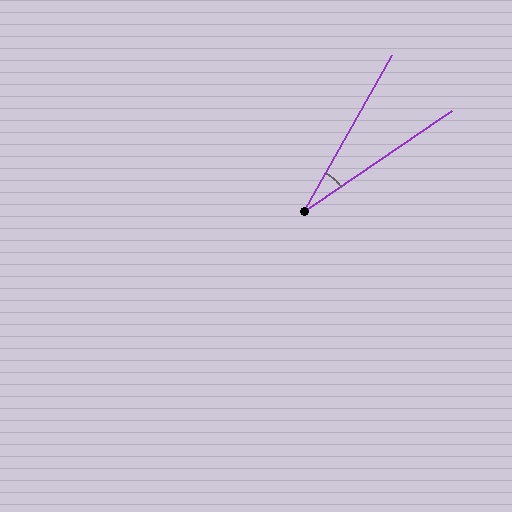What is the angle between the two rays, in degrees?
Approximately 26 degrees.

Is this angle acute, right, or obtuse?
It is acute.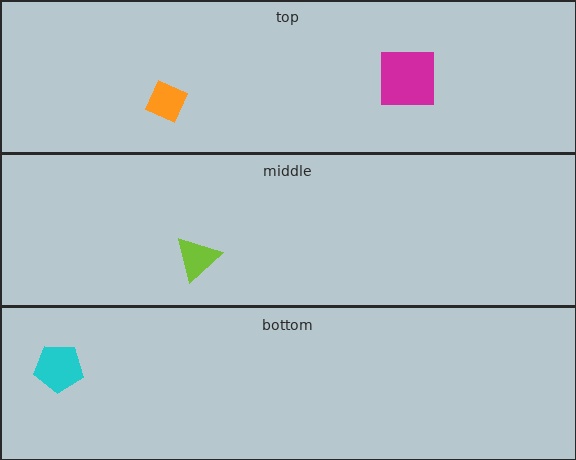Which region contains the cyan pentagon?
The bottom region.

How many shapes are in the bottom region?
1.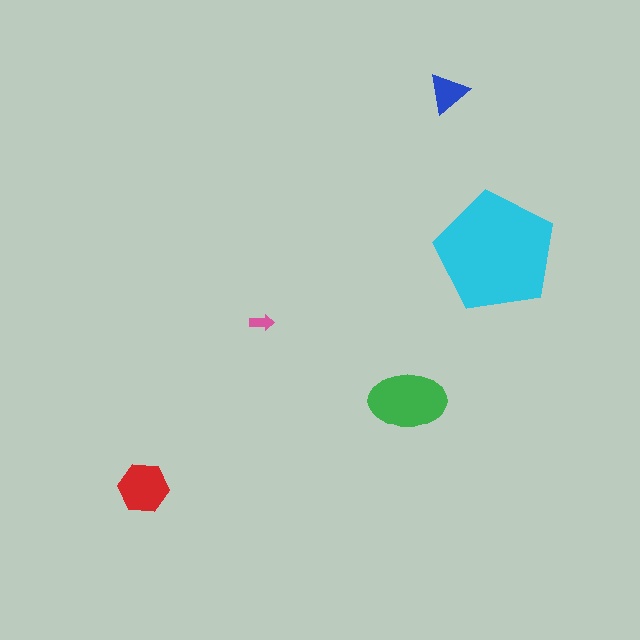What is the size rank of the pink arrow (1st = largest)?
5th.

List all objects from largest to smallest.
The cyan pentagon, the green ellipse, the red hexagon, the blue triangle, the pink arrow.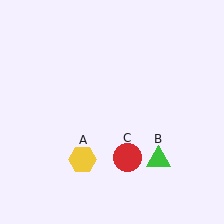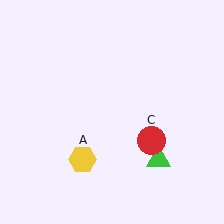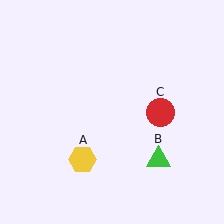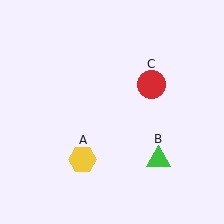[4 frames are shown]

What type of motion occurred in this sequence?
The red circle (object C) rotated counterclockwise around the center of the scene.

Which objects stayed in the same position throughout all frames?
Yellow hexagon (object A) and green triangle (object B) remained stationary.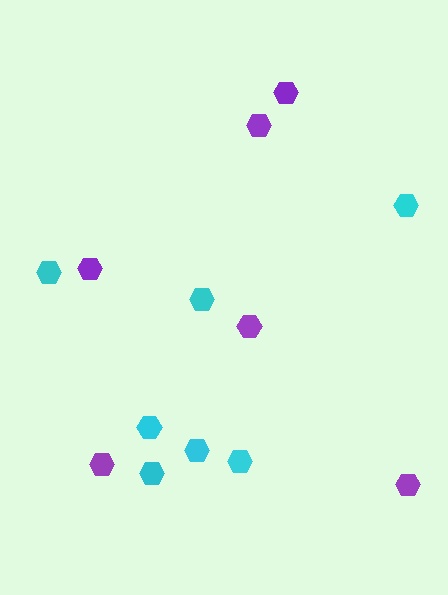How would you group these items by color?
There are 2 groups: one group of cyan hexagons (7) and one group of purple hexagons (6).